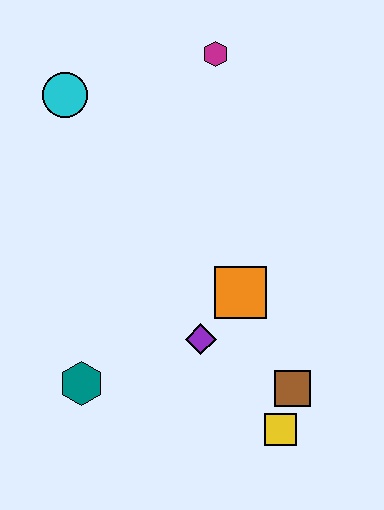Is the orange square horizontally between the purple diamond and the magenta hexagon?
No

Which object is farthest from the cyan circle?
The yellow square is farthest from the cyan circle.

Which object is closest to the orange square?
The purple diamond is closest to the orange square.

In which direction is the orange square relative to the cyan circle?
The orange square is below the cyan circle.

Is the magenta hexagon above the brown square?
Yes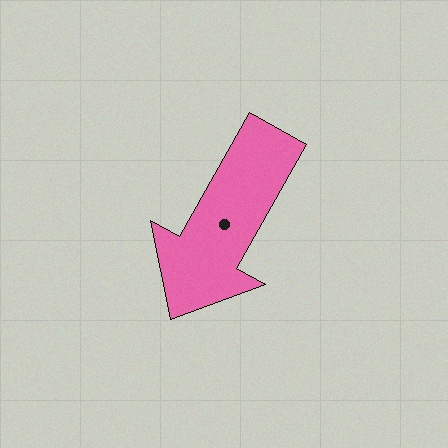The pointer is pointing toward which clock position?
Roughly 7 o'clock.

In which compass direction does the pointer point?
Southwest.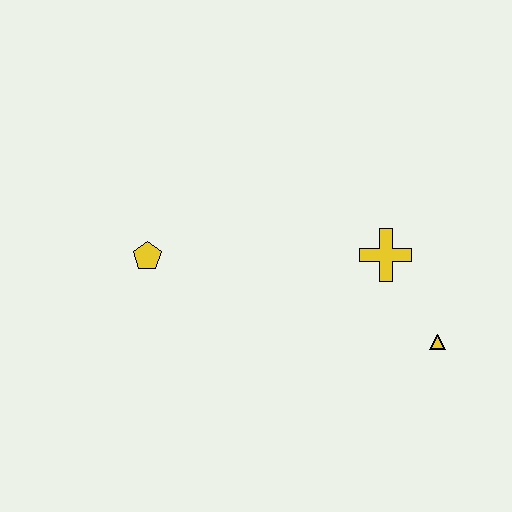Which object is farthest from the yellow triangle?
The yellow pentagon is farthest from the yellow triangle.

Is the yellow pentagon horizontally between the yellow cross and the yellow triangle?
No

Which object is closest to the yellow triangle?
The yellow cross is closest to the yellow triangle.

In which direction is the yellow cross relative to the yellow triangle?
The yellow cross is above the yellow triangle.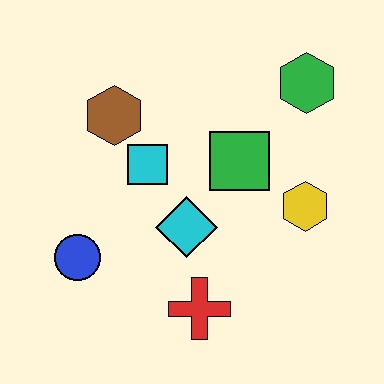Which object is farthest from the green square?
The blue circle is farthest from the green square.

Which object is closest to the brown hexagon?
The cyan square is closest to the brown hexagon.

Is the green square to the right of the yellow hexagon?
No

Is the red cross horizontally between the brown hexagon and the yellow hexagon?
Yes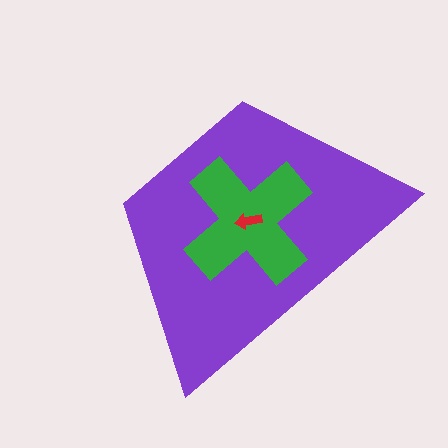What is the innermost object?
The red arrow.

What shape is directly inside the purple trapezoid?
The green cross.